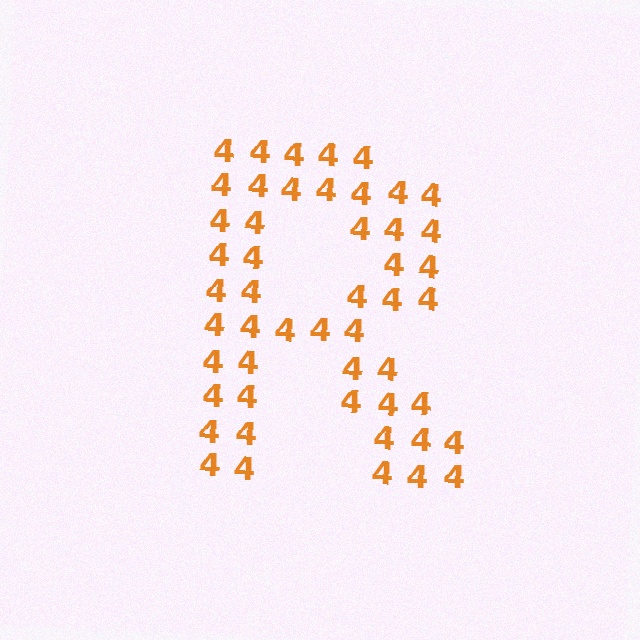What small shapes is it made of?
It is made of small digit 4's.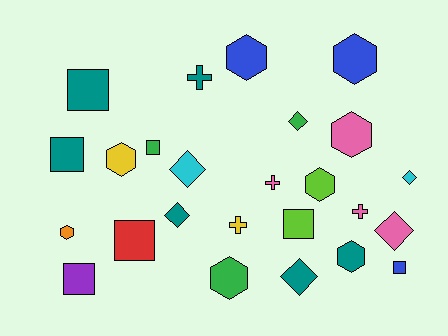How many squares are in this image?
There are 7 squares.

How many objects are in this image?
There are 25 objects.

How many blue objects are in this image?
There are 3 blue objects.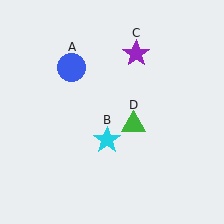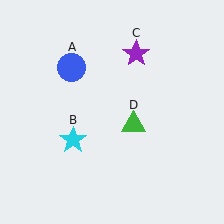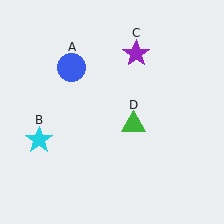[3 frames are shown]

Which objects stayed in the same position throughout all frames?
Blue circle (object A) and purple star (object C) and green triangle (object D) remained stationary.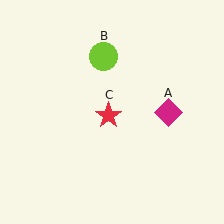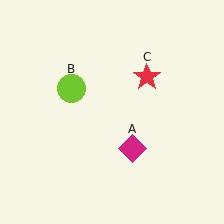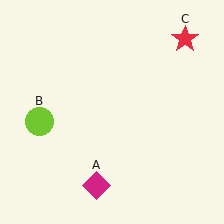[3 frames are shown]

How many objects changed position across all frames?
3 objects changed position: magenta diamond (object A), lime circle (object B), red star (object C).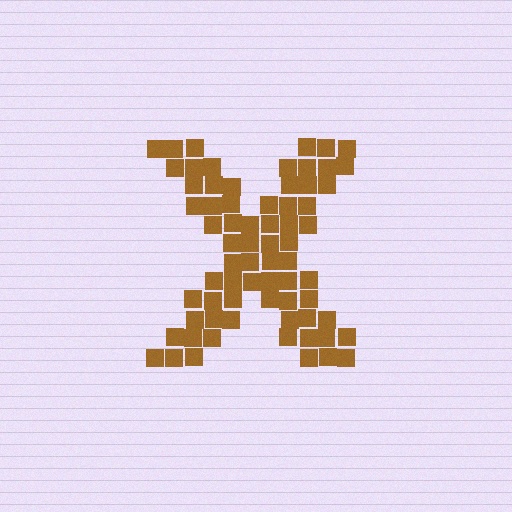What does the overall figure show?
The overall figure shows the letter X.